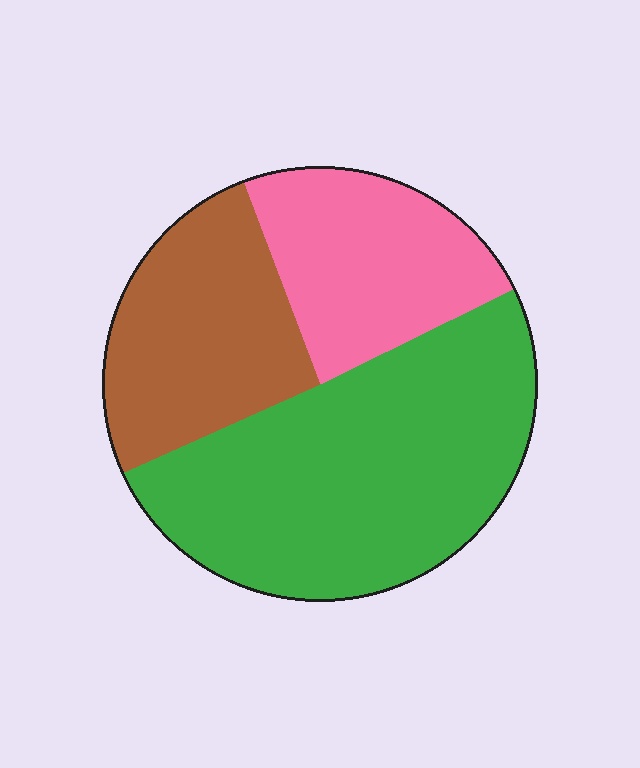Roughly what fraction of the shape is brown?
Brown covers roughly 25% of the shape.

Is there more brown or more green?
Green.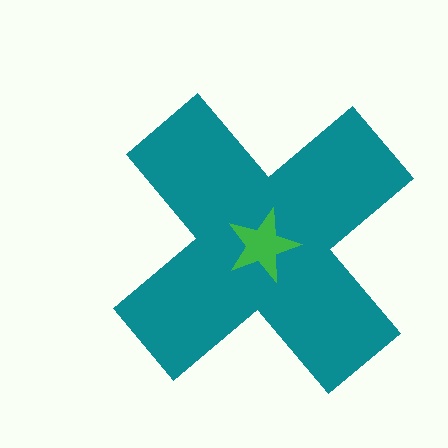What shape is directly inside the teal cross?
The green star.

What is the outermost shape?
The teal cross.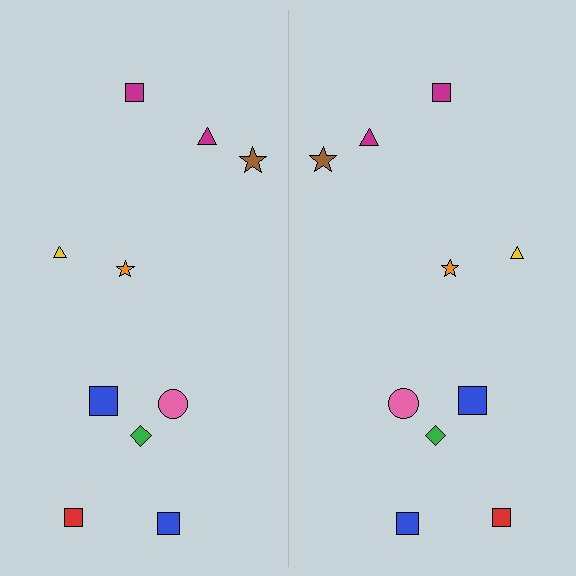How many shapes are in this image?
There are 20 shapes in this image.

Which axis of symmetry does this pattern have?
The pattern has a vertical axis of symmetry running through the center of the image.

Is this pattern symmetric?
Yes, this pattern has bilateral (reflection) symmetry.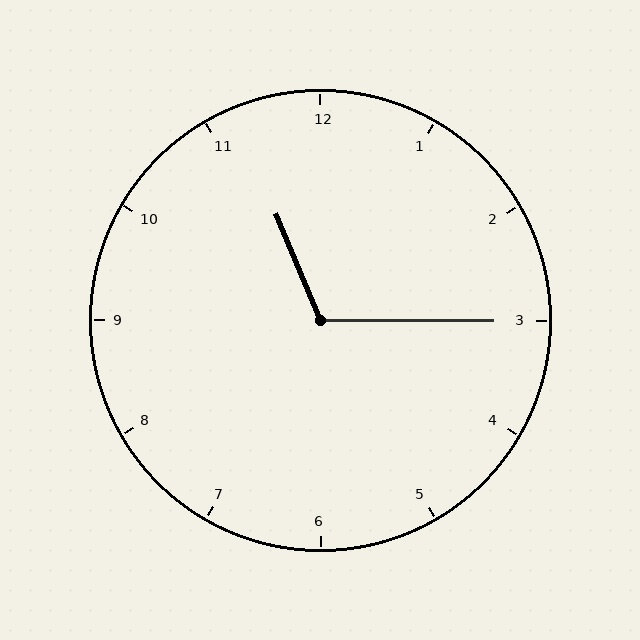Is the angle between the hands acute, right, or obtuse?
It is obtuse.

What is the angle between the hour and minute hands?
Approximately 112 degrees.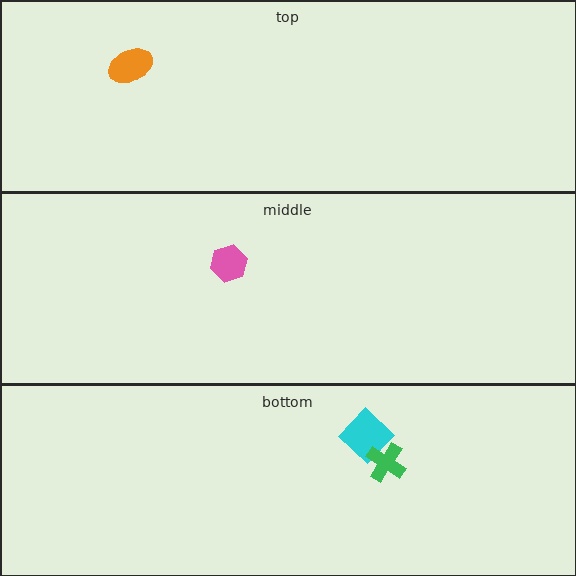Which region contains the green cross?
The bottom region.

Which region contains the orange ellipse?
The top region.